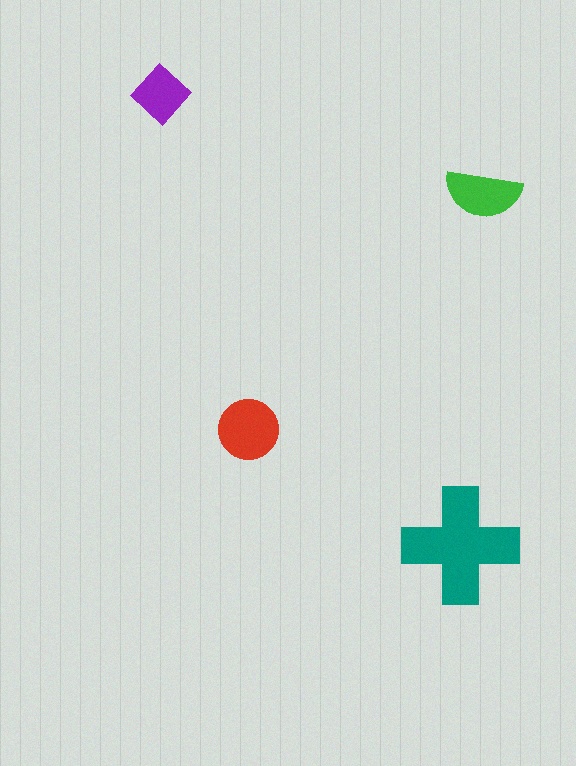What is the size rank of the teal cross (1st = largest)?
1st.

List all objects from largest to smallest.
The teal cross, the red circle, the green semicircle, the purple diamond.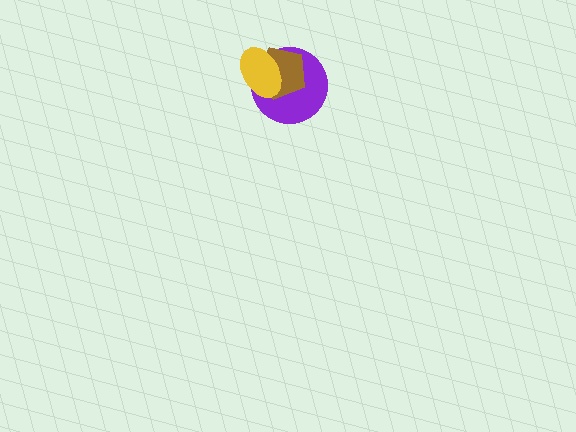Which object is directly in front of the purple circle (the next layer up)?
The brown pentagon is directly in front of the purple circle.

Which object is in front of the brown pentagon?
The yellow ellipse is in front of the brown pentagon.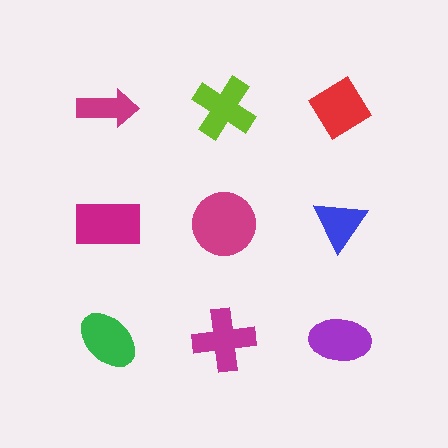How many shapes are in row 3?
3 shapes.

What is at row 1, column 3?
A red diamond.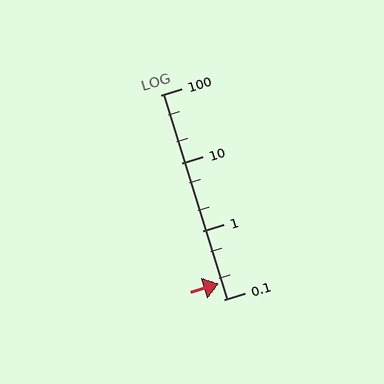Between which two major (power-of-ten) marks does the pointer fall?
The pointer is between 0.1 and 1.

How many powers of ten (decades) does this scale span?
The scale spans 3 decades, from 0.1 to 100.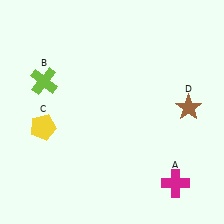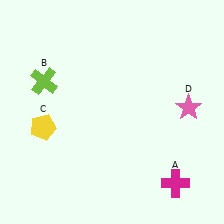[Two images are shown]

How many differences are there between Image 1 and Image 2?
There is 1 difference between the two images.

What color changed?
The star (D) changed from brown in Image 1 to pink in Image 2.